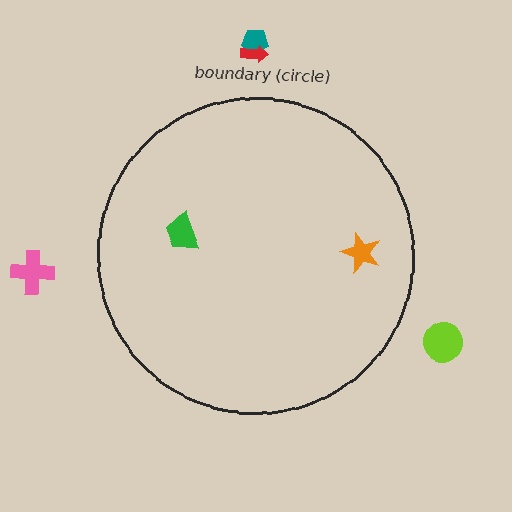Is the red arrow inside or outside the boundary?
Outside.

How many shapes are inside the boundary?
2 inside, 4 outside.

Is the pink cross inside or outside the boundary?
Outside.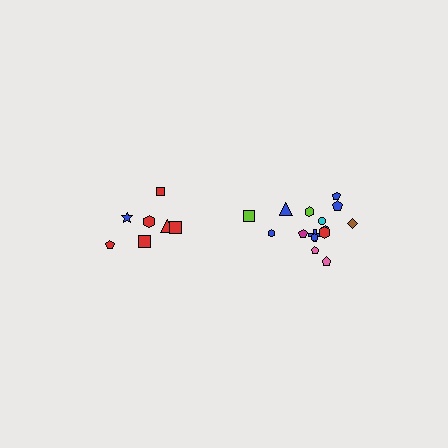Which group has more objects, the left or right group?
The right group.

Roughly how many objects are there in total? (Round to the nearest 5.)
Roughly 20 objects in total.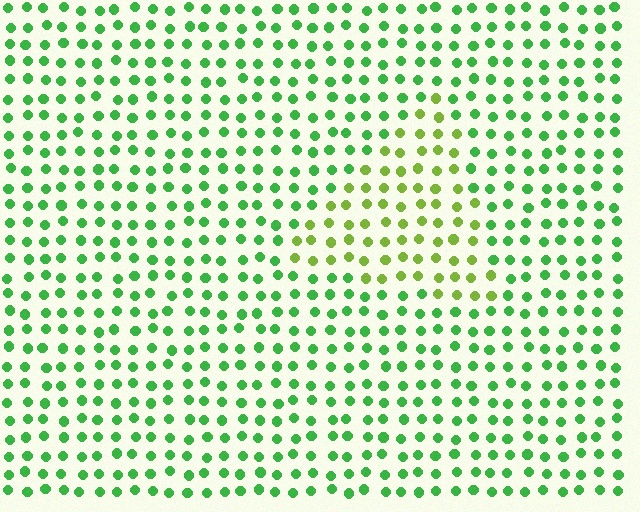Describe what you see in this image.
The image is filled with small green elements in a uniform arrangement. A triangle-shaped region is visible where the elements are tinted to a slightly different hue, forming a subtle color boundary.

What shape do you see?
I see a triangle.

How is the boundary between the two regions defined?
The boundary is defined purely by a slight shift in hue (about 37 degrees). Spacing, size, and orientation are identical on both sides.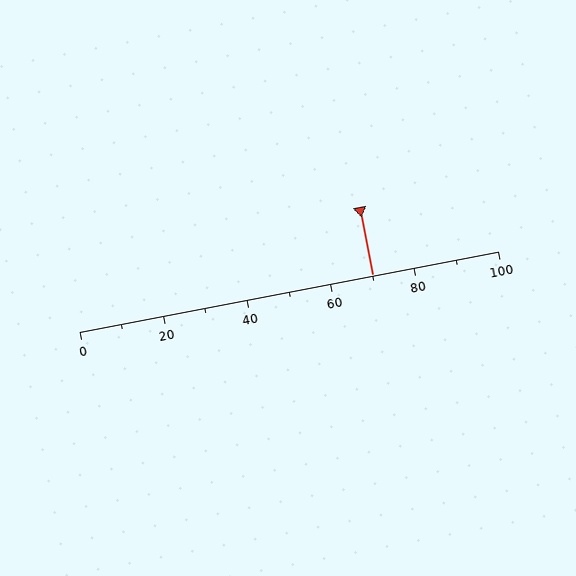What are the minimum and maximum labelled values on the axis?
The axis runs from 0 to 100.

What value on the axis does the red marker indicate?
The marker indicates approximately 70.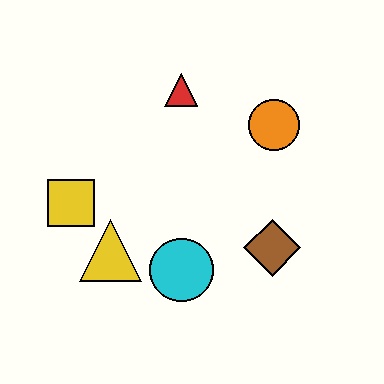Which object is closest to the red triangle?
The orange circle is closest to the red triangle.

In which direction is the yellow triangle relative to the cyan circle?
The yellow triangle is to the left of the cyan circle.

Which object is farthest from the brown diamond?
The yellow square is farthest from the brown diamond.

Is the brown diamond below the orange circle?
Yes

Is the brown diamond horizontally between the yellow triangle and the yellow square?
No